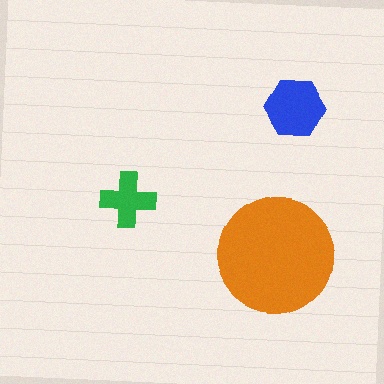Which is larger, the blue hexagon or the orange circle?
The orange circle.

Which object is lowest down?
The orange circle is bottommost.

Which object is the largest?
The orange circle.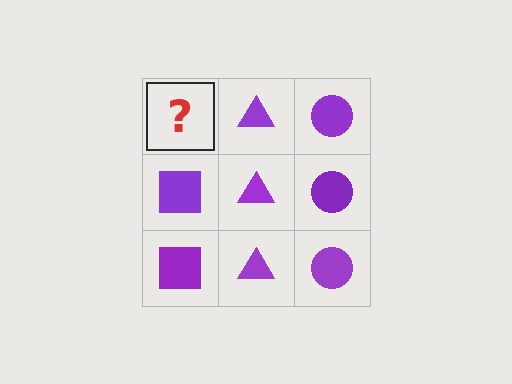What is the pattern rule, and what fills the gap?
The rule is that each column has a consistent shape. The gap should be filled with a purple square.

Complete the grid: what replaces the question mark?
The question mark should be replaced with a purple square.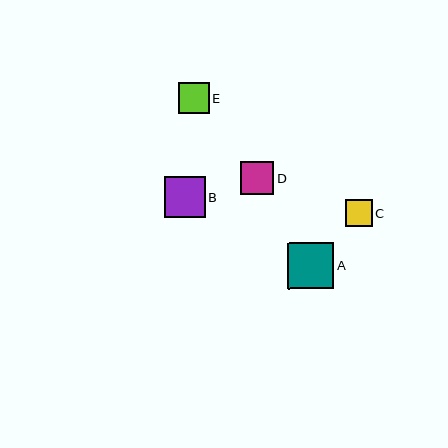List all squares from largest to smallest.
From largest to smallest: A, B, D, E, C.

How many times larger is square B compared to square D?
Square B is approximately 1.2 times the size of square D.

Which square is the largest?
Square A is the largest with a size of approximately 46 pixels.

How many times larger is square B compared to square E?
Square B is approximately 1.3 times the size of square E.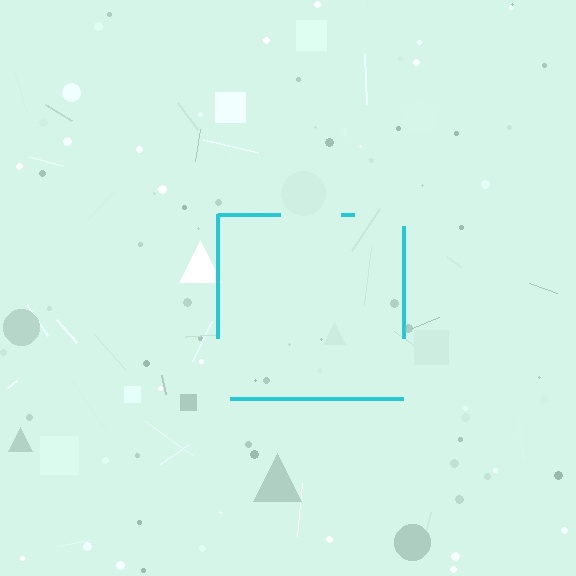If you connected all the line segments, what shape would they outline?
They would outline a square.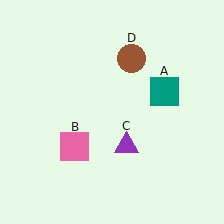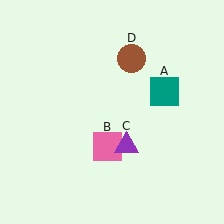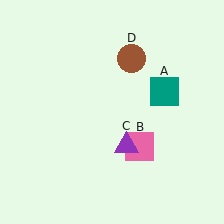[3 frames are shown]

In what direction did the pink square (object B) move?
The pink square (object B) moved right.